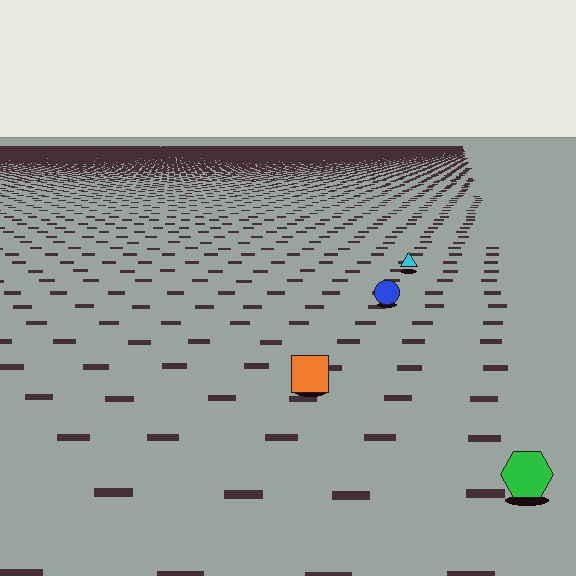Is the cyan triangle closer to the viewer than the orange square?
No. The orange square is closer — you can tell from the texture gradient: the ground texture is coarser near it.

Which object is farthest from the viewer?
The cyan triangle is farthest from the viewer. It appears smaller and the ground texture around it is denser.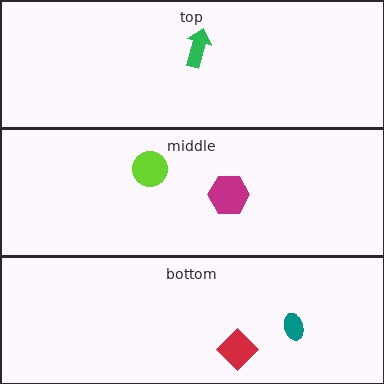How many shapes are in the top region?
1.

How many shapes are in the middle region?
2.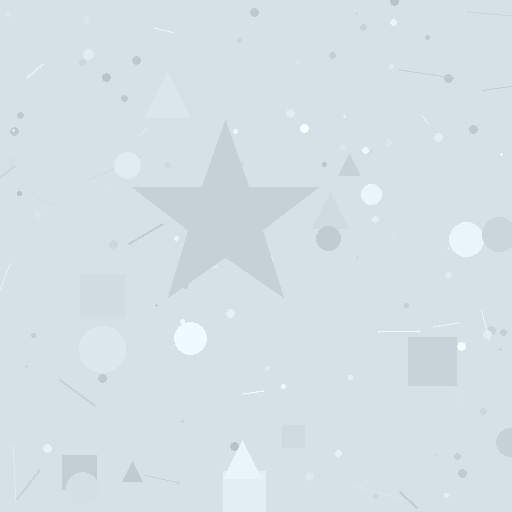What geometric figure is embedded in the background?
A star is embedded in the background.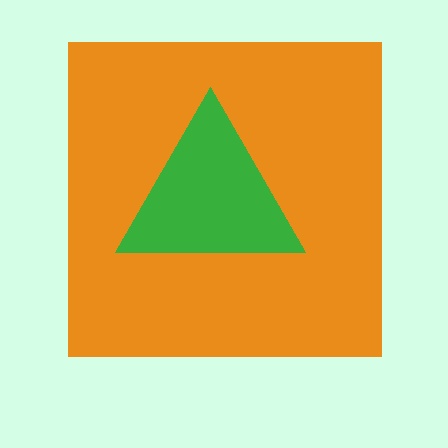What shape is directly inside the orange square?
The green triangle.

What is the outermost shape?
The orange square.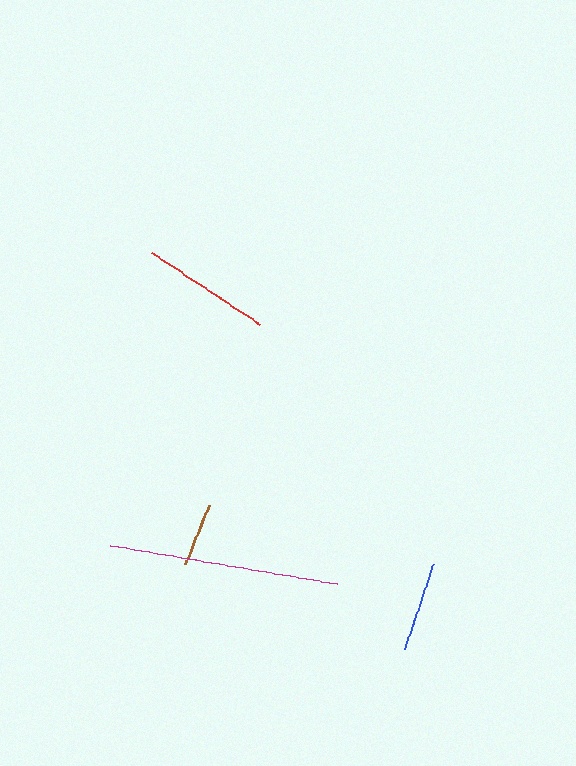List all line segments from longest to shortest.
From longest to shortest: magenta, red, blue, brown.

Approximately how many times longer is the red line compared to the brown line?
The red line is approximately 2.1 times the length of the brown line.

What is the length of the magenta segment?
The magenta segment is approximately 230 pixels long.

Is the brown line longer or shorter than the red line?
The red line is longer than the brown line.